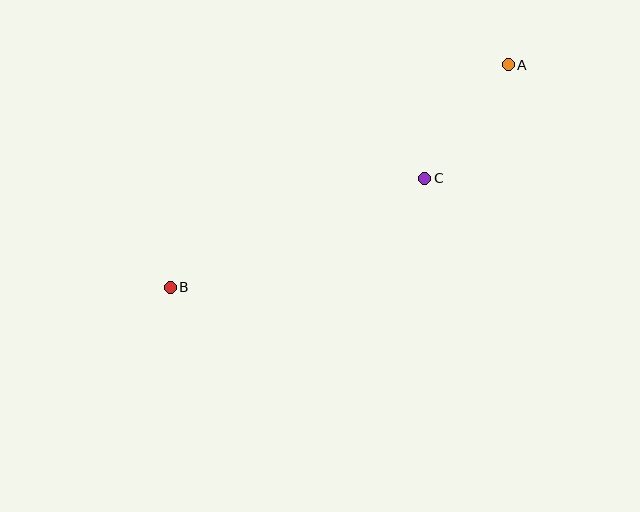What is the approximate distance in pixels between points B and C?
The distance between B and C is approximately 277 pixels.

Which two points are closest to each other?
Points A and C are closest to each other.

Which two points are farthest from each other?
Points A and B are farthest from each other.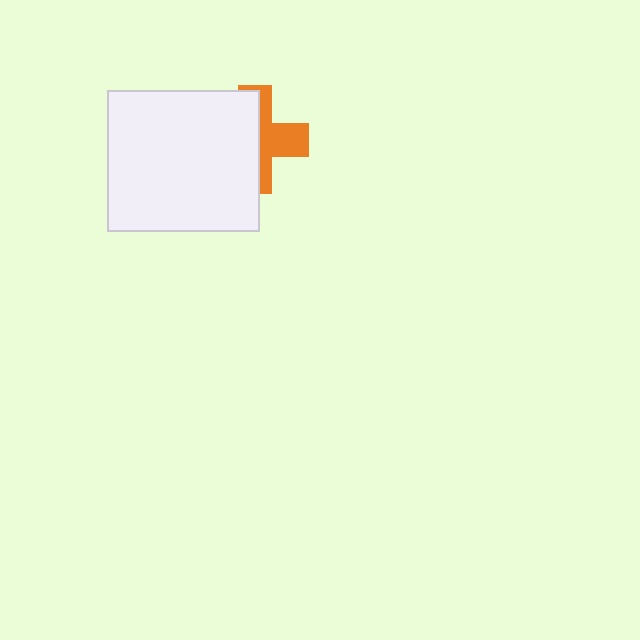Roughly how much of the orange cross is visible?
A small part of it is visible (roughly 43%).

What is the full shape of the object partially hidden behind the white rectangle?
The partially hidden object is an orange cross.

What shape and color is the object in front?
The object in front is a white rectangle.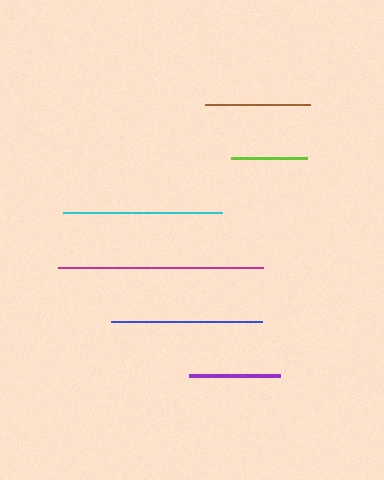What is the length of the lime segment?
The lime segment is approximately 76 pixels long.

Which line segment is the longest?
The magenta line is the longest at approximately 205 pixels.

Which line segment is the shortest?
The lime line is the shortest at approximately 76 pixels.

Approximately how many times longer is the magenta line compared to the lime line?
The magenta line is approximately 2.7 times the length of the lime line.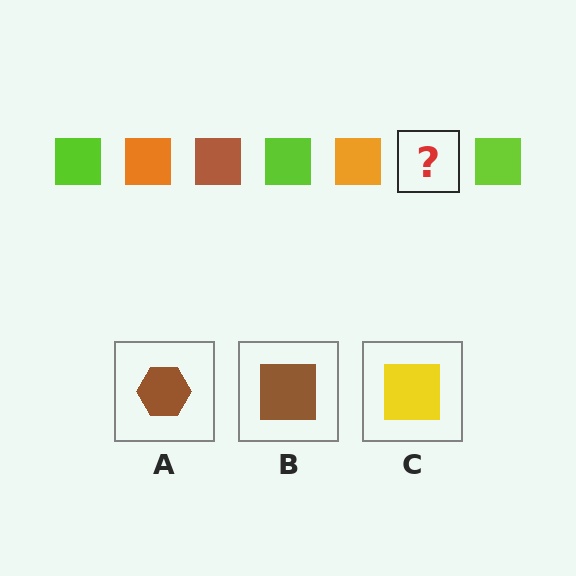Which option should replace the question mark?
Option B.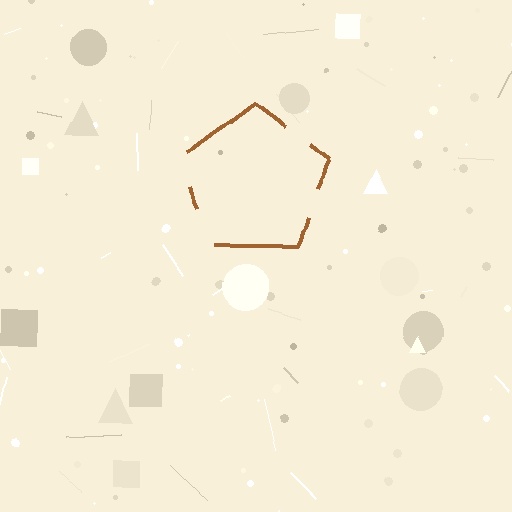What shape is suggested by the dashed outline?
The dashed outline suggests a pentagon.